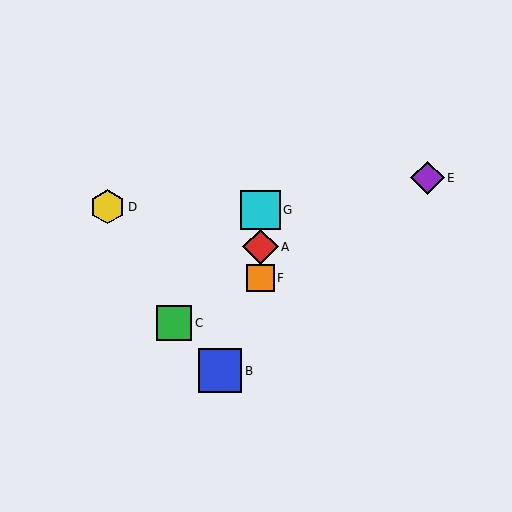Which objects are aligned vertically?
Objects A, F, G are aligned vertically.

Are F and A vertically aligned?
Yes, both are at x≈260.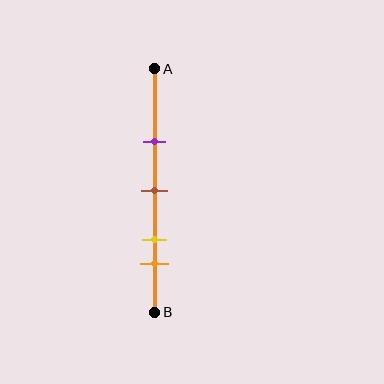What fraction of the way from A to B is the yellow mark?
The yellow mark is approximately 70% (0.7) of the way from A to B.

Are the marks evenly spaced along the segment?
No, the marks are not evenly spaced.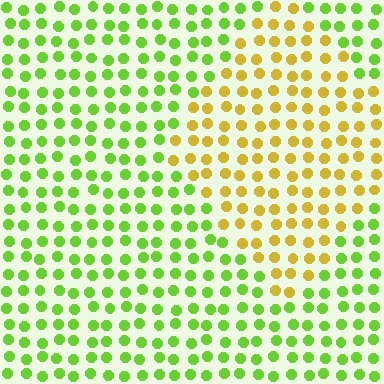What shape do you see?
I see a diamond.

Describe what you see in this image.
The image is filled with small lime elements in a uniform arrangement. A diamond-shaped region is visible where the elements are tinted to a slightly different hue, forming a subtle color boundary.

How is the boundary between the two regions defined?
The boundary is defined purely by a slight shift in hue (about 50 degrees). Spacing, size, and orientation are identical on both sides.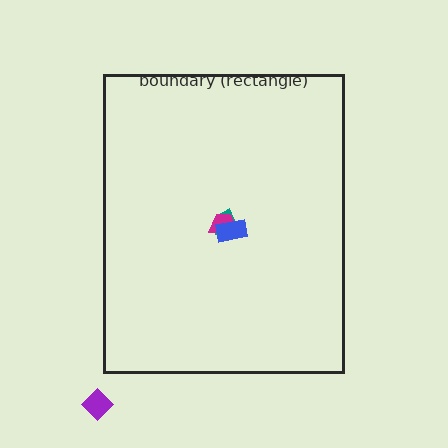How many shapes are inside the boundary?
3 inside, 1 outside.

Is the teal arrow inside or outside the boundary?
Inside.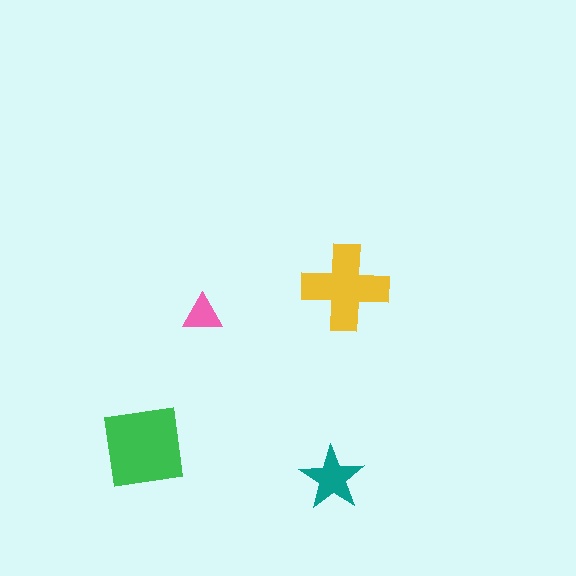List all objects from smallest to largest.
The pink triangle, the teal star, the yellow cross, the green square.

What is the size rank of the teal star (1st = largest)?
3rd.